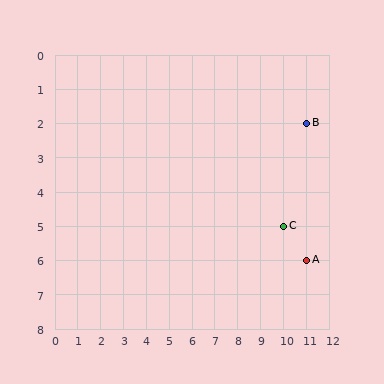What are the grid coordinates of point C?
Point C is at grid coordinates (10, 5).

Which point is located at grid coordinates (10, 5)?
Point C is at (10, 5).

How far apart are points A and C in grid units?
Points A and C are 1 column and 1 row apart (about 1.4 grid units diagonally).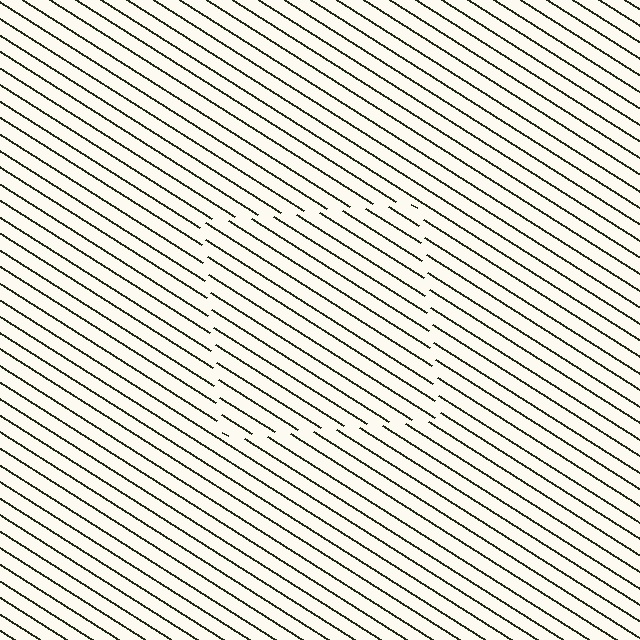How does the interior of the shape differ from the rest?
The interior of the shape contains the same grating, shifted by half a period — the contour is defined by the phase discontinuity where line-ends from the inner and outer gratings abut.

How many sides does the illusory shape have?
4 sides — the line-ends trace a square.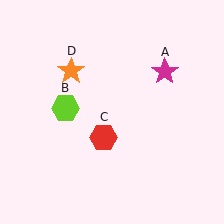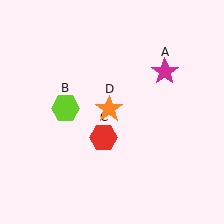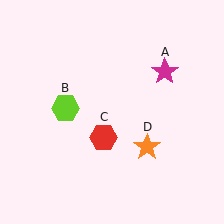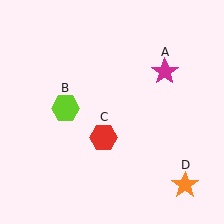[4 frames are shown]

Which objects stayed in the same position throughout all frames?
Magenta star (object A) and lime hexagon (object B) and red hexagon (object C) remained stationary.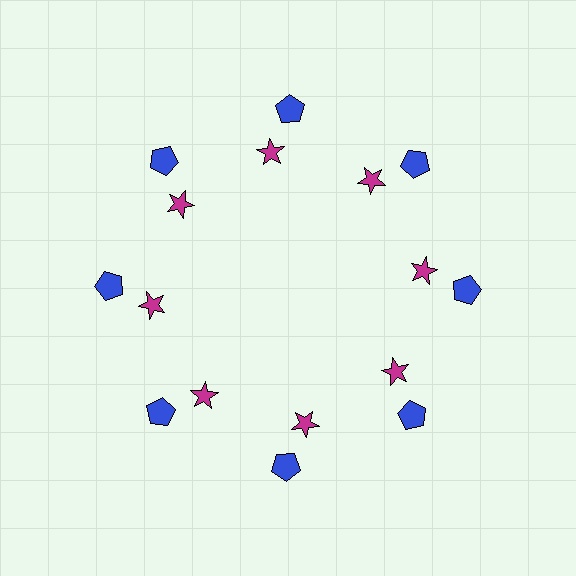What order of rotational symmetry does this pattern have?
This pattern has 8-fold rotational symmetry.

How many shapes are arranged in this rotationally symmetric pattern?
There are 16 shapes, arranged in 8 groups of 2.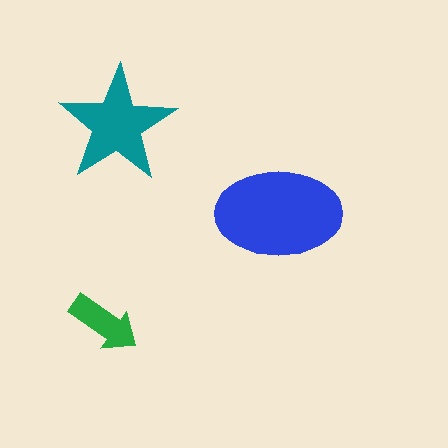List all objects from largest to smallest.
The blue ellipse, the teal star, the green arrow.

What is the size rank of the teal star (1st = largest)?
2nd.